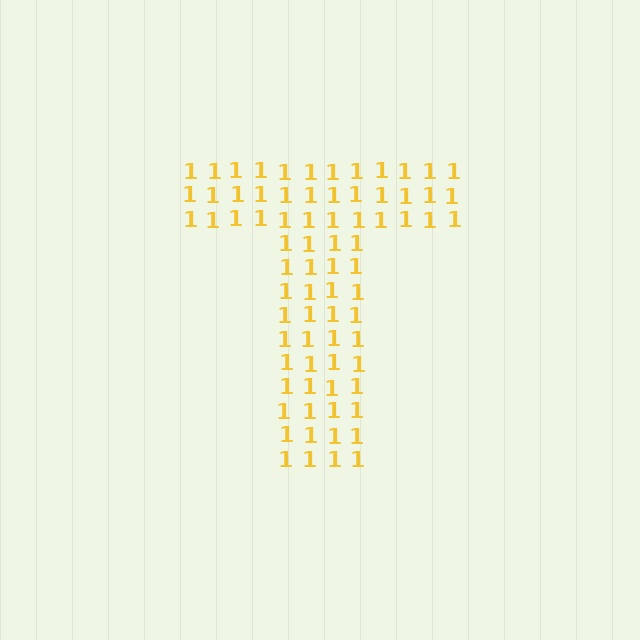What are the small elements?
The small elements are digit 1's.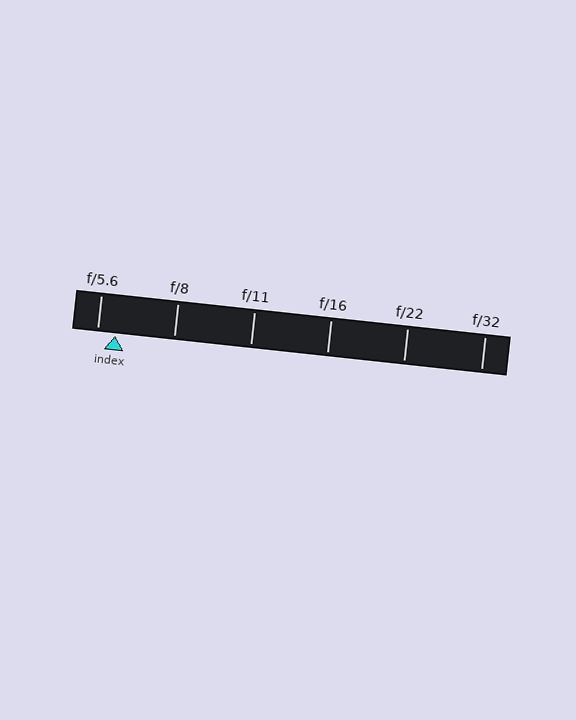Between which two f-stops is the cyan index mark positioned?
The index mark is between f/5.6 and f/8.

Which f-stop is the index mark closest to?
The index mark is closest to f/5.6.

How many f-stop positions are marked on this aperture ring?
There are 6 f-stop positions marked.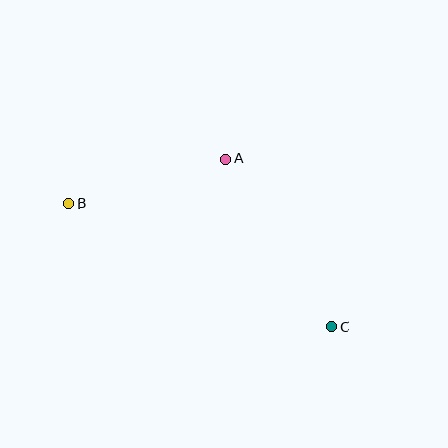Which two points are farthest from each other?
Points B and C are farthest from each other.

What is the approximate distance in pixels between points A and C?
The distance between A and C is approximately 198 pixels.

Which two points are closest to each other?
Points A and B are closest to each other.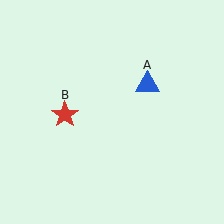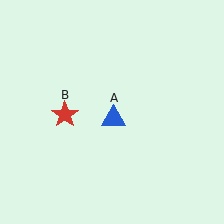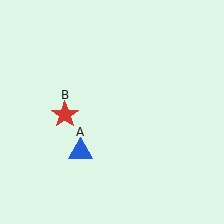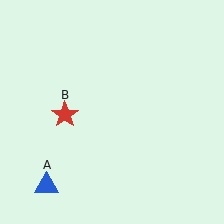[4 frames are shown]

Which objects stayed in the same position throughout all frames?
Red star (object B) remained stationary.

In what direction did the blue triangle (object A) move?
The blue triangle (object A) moved down and to the left.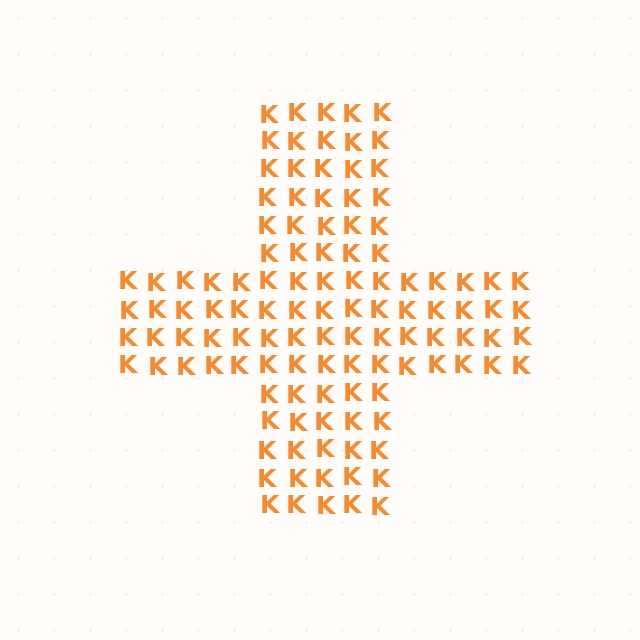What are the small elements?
The small elements are letter K's.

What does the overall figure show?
The overall figure shows a cross.